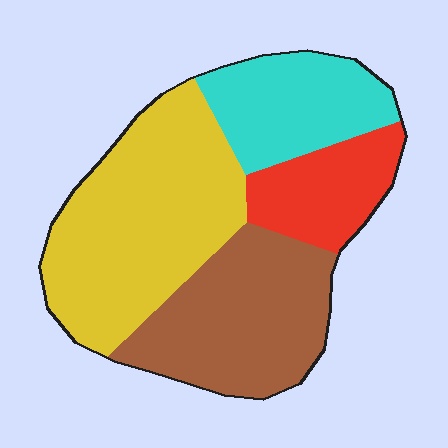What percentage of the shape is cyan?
Cyan covers around 20% of the shape.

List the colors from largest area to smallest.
From largest to smallest: yellow, brown, cyan, red.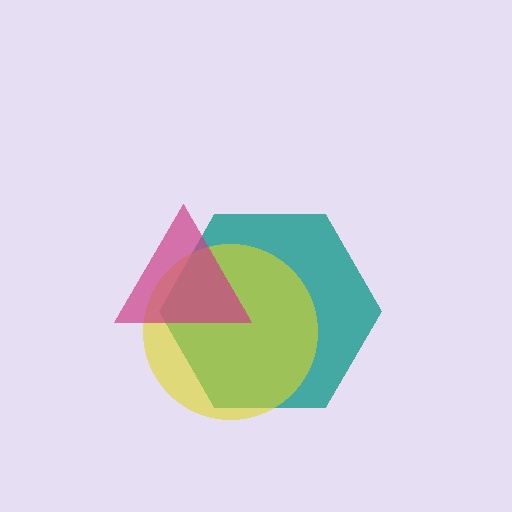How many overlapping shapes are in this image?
There are 3 overlapping shapes in the image.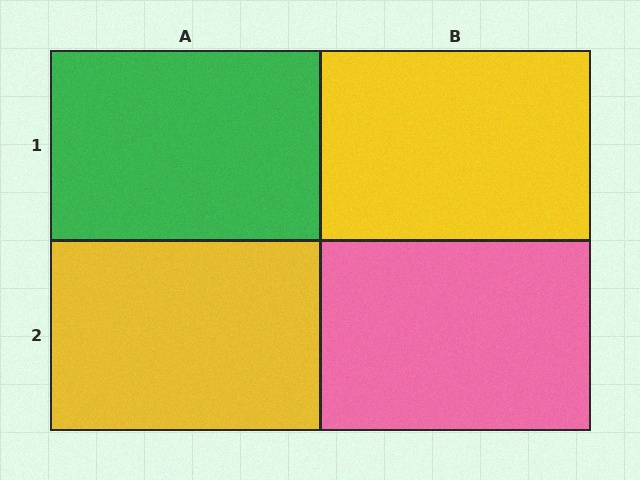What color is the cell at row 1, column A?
Green.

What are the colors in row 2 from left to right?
Yellow, pink.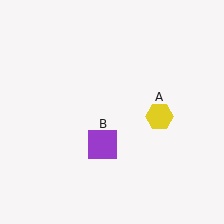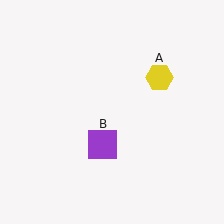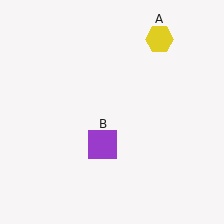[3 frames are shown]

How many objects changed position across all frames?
1 object changed position: yellow hexagon (object A).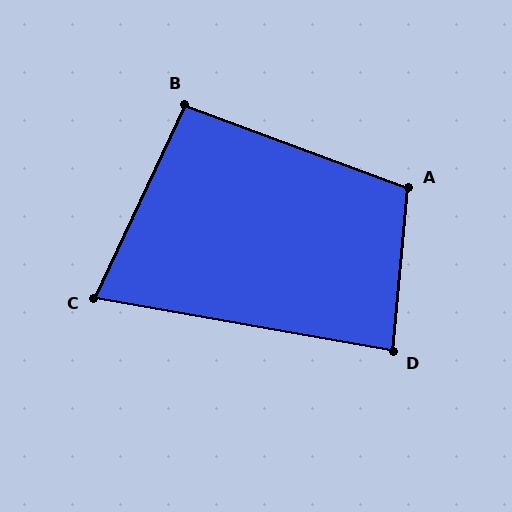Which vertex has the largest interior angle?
A, at approximately 105 degrees.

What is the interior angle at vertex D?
Approximately 85 degrees (approximately right).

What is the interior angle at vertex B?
Approximately 95 degrees (approximately right).